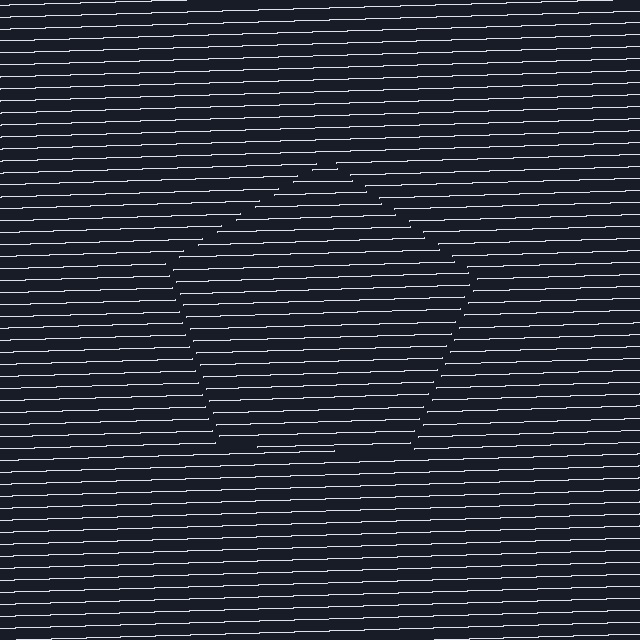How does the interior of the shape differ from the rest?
The interior of the shape contains the same grating, shifted by half a period — the contour is defined by the phase discontinuity where line-ends from the inner and outer gratings abut.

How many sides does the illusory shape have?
5 sides — the line-ends trace a pentagon.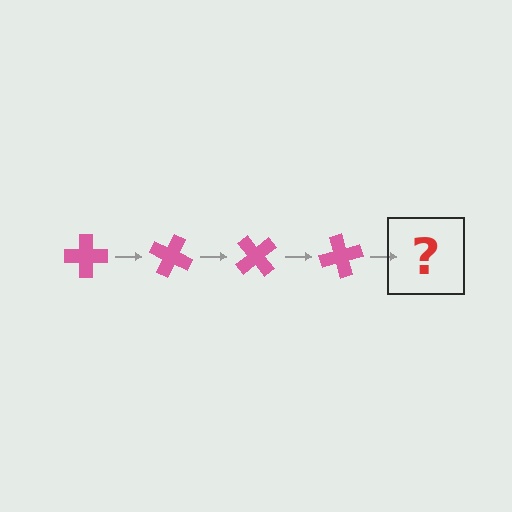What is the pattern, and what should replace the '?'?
The pattern is that the cross rotates 25 degrees each step. The '?' should be a pink cross rotated 100 degrees.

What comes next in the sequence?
The next element should be a pink cross rotated 100 degrees.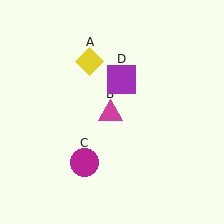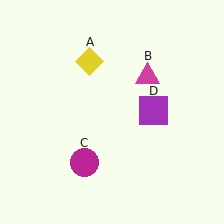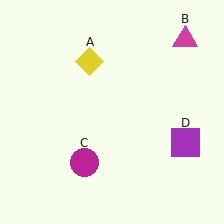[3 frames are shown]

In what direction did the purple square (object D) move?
The purple square (object D) moved down and to the right.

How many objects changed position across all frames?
2 objects changed position: magenta triangle (object B), purple square (object D).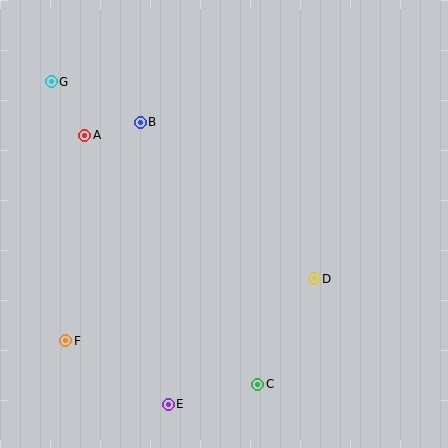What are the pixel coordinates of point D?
Point D is at (314, 279).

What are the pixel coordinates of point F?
Point F is at (66, 341).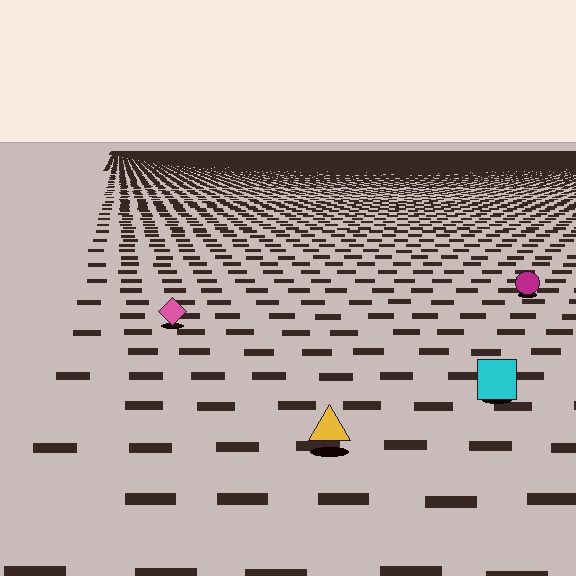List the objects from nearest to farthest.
From nearest to farthest: the yellow triangle, the cyan square, the pink diamond, the magenta circle.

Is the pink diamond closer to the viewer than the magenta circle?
Yes. The pink diamond is closer — you can tell from the texture gradient: the ground texture is coarser near it.